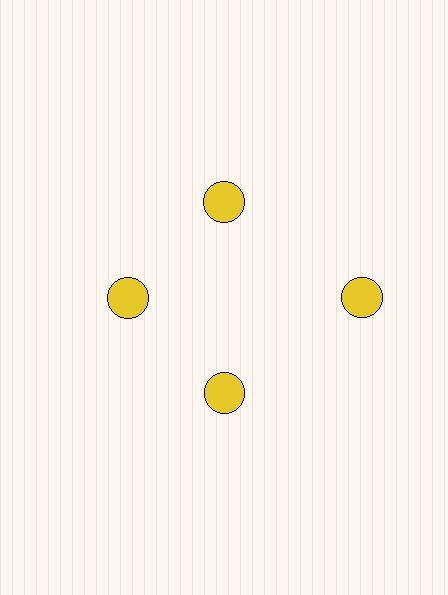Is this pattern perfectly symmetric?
No. The 4 yellow circles are arranged in a ring, but one element near the 3 o'clock position is pushed outward from the center, breaking the 4-fold rotational symmetry.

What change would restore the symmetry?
The symmetry would be restored by moving it inward, back onto the ring so that all 4 circles sit at equal angles and equal distance from the center.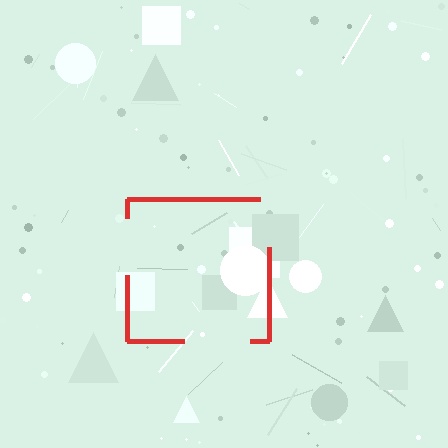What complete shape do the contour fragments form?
The contour fragments form a square.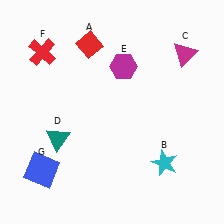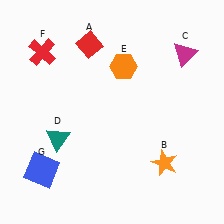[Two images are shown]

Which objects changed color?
B changed from cyan to orange. E changed from magenta to orange.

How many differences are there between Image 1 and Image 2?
There are 2 differences between the two images.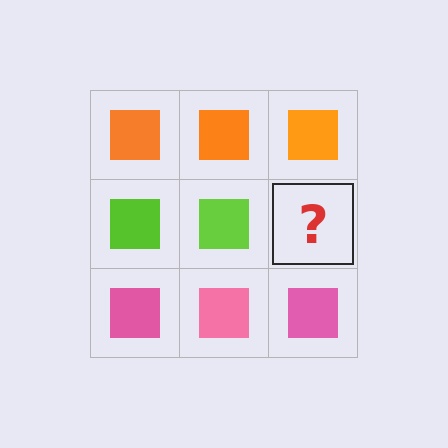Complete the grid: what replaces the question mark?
The question mark should be replaced with a lime square.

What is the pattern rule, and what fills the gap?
The rule is that each row has a consistent color. The gap should be filled with a lime square.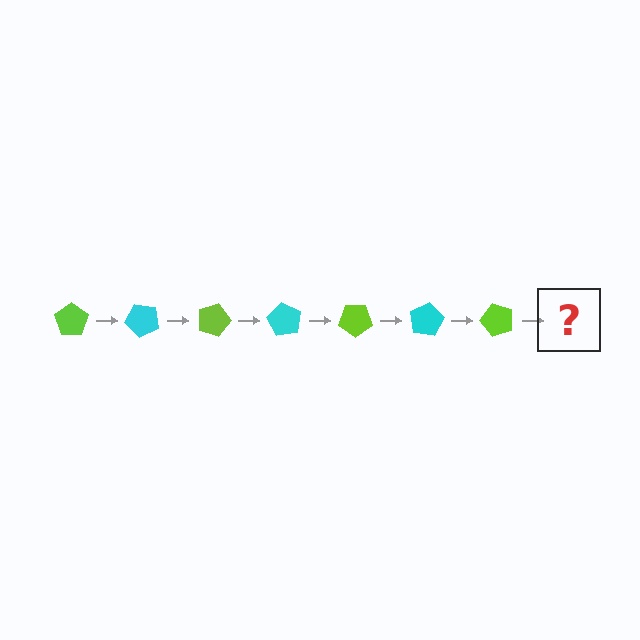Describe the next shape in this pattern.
It should be a cyan pentagon, rotated 315 degrees from the start.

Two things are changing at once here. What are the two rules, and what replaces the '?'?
The two rules are that it rotates 45 degrees each step and the color cycles through lime and cyan. The '?' should be a cyan pentagon, rotated 315 degrees from the start.